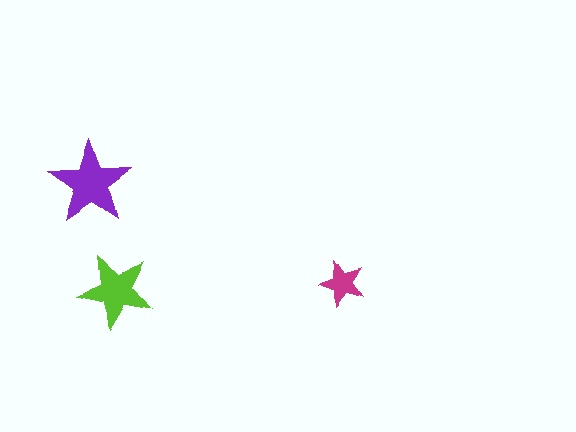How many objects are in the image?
There are 3 objects in the image.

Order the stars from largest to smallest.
the purple one, the lime one, the magenta one.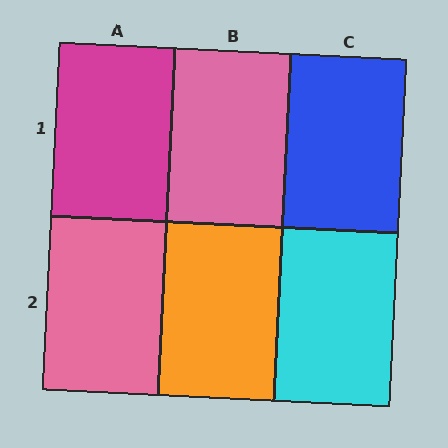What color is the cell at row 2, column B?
Orange.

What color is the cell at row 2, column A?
Pink.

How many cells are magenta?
1 cell is magenta.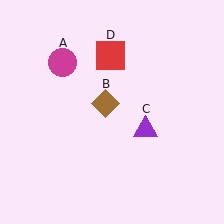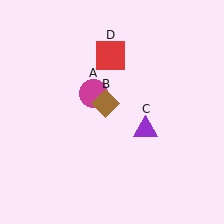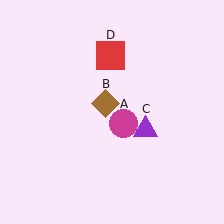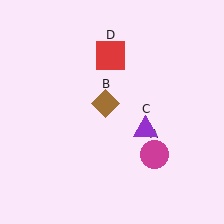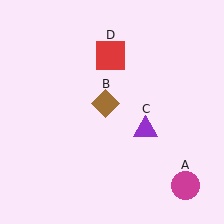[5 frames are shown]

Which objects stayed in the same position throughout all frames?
Brown diamond (object B) and purple triangle (object C) and red square (object D) remained stationary.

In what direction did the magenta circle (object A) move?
The magenta circle (object A) moved down and to the right.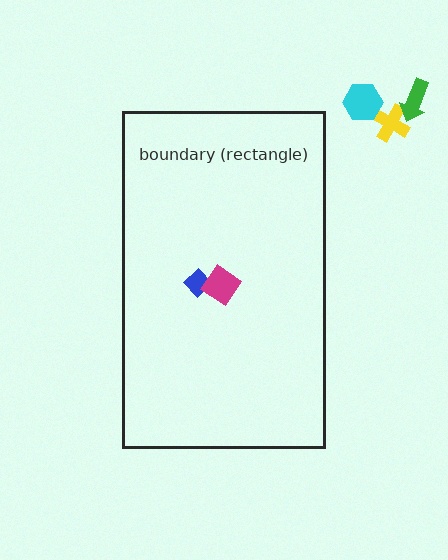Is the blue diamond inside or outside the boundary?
Inside.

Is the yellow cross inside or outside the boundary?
Outside.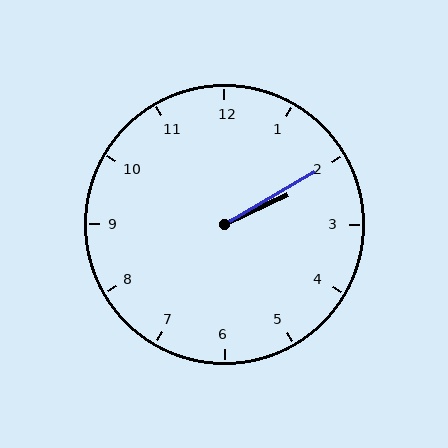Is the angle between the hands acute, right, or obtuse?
It is acute.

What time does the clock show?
2:10.